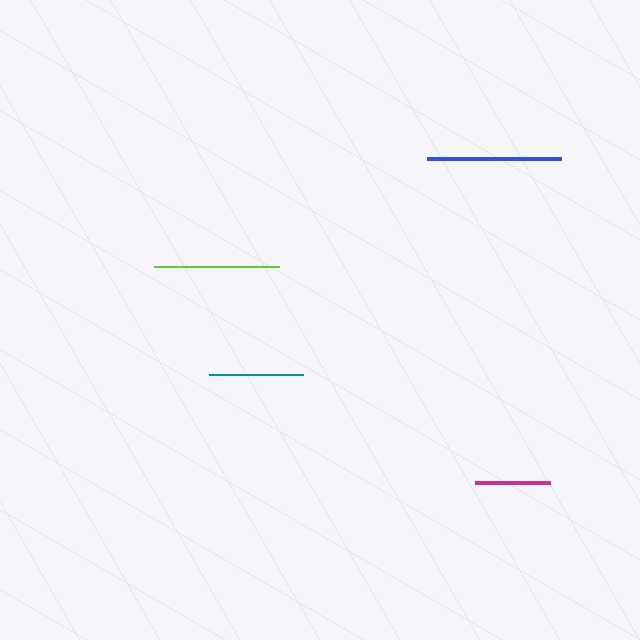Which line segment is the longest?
The blue line is the longest at approximately 133 pixels.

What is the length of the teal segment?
The teal segment is approximately 94 pixels long.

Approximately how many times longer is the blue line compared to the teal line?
The blue line is approximately 1.4 times the length of the teal line.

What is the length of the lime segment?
The lime segment is approximately 125 pixels long.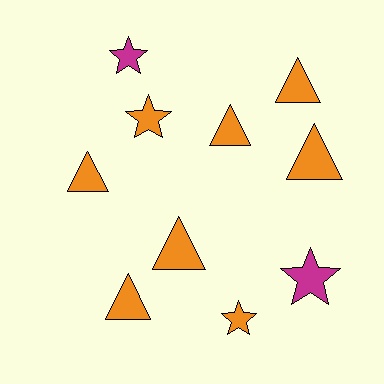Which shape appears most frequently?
Triangle, with 6 objects.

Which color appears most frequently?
Orange, with 8 objects.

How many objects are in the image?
There are 10 objects.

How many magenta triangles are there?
There are no magenta triangles.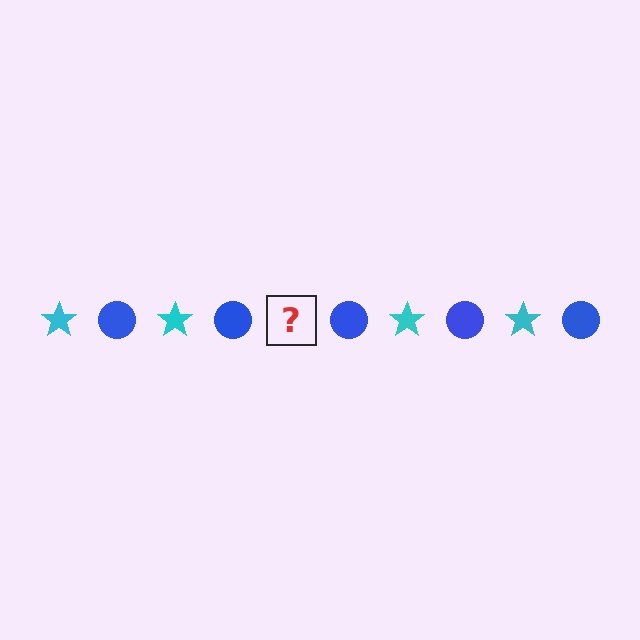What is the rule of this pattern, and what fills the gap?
The rule is that the pattern alternates between cyan star and blue circle. The gap should be filled with a cyan star.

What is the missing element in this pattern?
The missing element is a cyan star.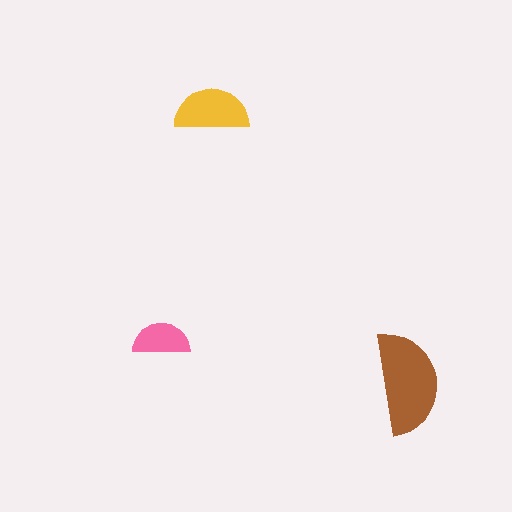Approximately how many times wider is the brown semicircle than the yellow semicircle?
About 1.5 times wider.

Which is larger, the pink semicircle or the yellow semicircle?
The yellow one.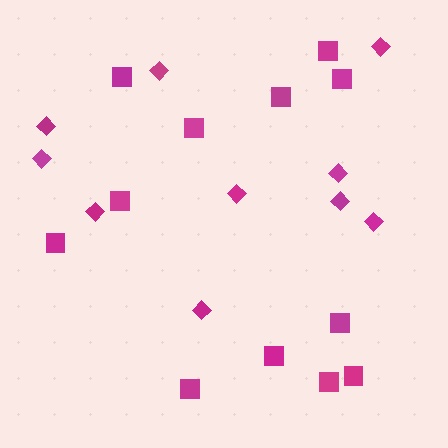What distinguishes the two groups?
There are 2 groups: one group of squares (12) and one group of diamonds (10).